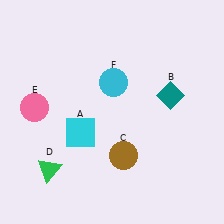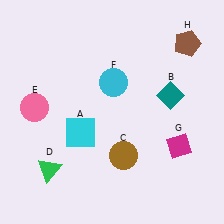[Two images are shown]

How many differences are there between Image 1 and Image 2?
There are 2 differences between the two images.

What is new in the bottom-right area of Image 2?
A magenta diamond (G) was added in the bottom-right area of Image 2.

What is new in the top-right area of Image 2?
A brown pentagon (H) was added in the top-right area of Image 2.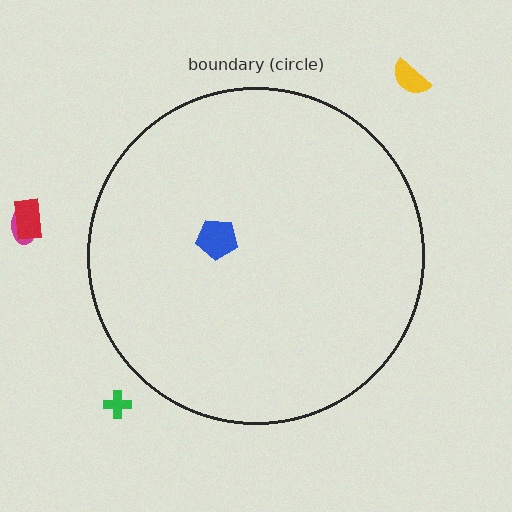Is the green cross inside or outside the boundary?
Outside.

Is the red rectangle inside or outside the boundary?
Outside.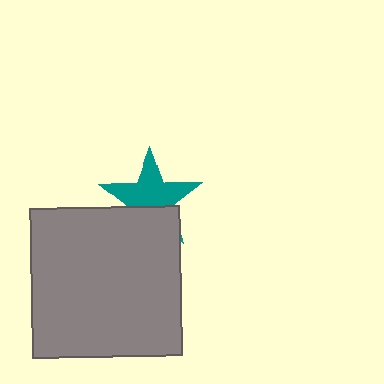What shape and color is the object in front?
The object in front is a gray square.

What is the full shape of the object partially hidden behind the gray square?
The partially hidden object is a teal star.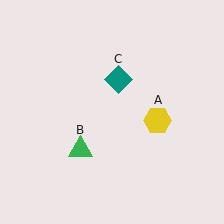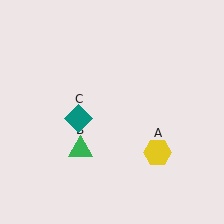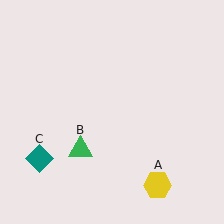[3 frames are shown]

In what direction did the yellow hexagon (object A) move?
The yellow hexagon (object A) moved down.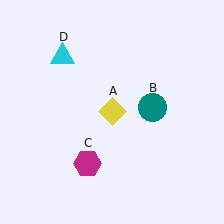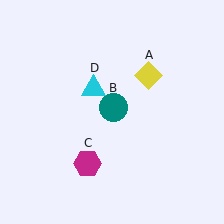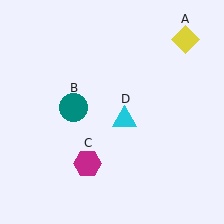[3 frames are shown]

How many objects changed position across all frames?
3 objects changed position: yellow diamond (object A), teal circle (object B), cyan triangle (object D).